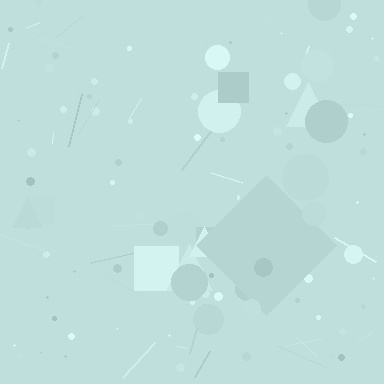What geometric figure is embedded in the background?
A diamond is embedded in the background.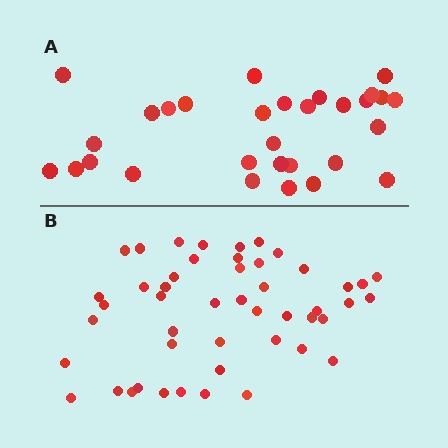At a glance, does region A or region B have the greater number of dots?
Region B (the bottom region) has more dots.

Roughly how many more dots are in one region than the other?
Region B has approximately 20 more dots than region A.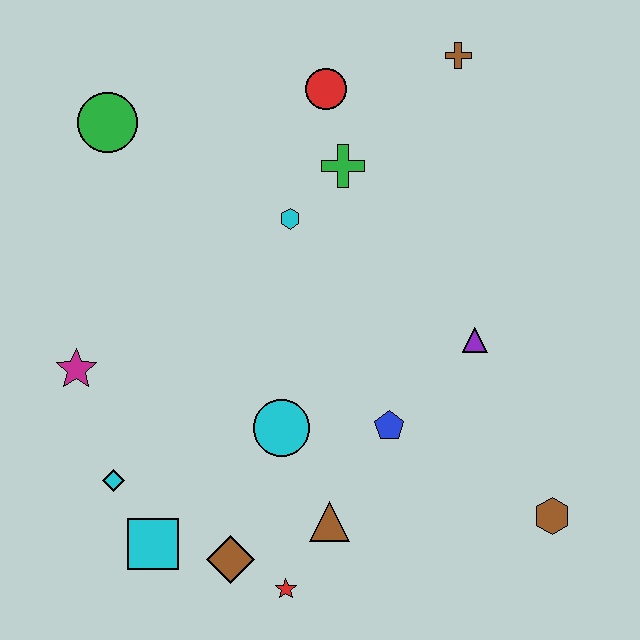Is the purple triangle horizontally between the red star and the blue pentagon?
No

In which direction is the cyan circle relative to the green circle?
The cyan circle is below the green circle.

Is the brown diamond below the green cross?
Yes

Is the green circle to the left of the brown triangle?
Yes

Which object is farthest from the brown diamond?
The brown cross is farthest from the brown diamond.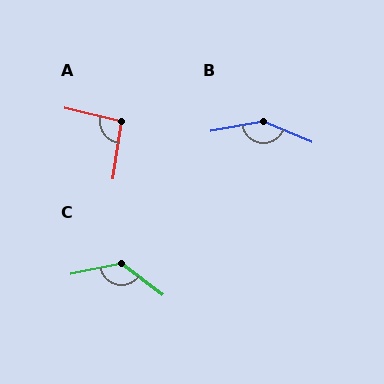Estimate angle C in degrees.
Approximately 131 degrees.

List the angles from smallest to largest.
A (95°), C (131°), B (147°).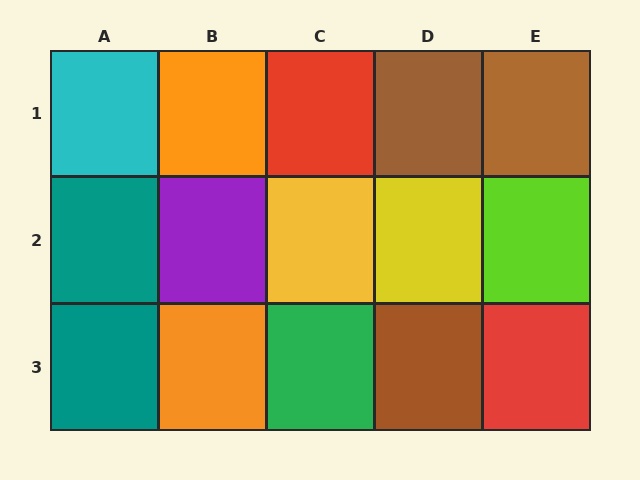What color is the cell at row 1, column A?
Cyan.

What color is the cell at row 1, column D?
Brown.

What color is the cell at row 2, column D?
Yellow.